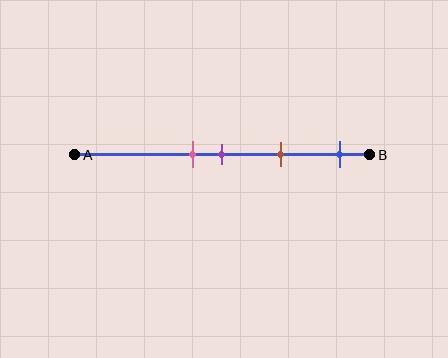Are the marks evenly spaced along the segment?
No, the marks are not evenly spaced.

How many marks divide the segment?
There are 4 marks dividing the segment.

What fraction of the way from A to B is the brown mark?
The brown mark is approximately 70% (0.7) of the way from A to B.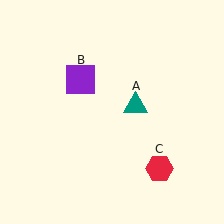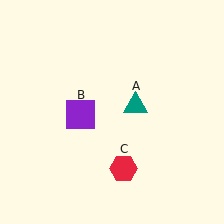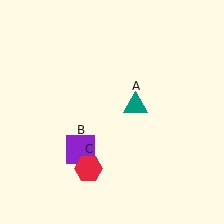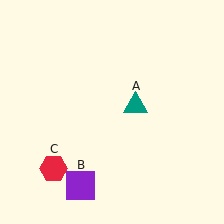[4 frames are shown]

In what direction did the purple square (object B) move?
The purple square (object B) moved down.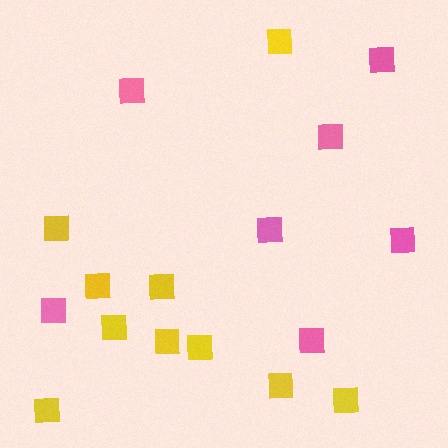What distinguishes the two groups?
There are 2 groups: one group of pink squares (7) and one group of yellow squares (10).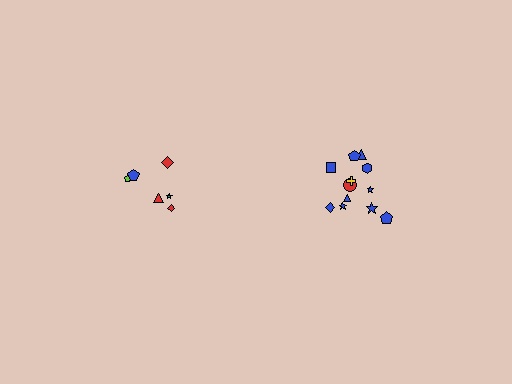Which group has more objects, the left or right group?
The right group.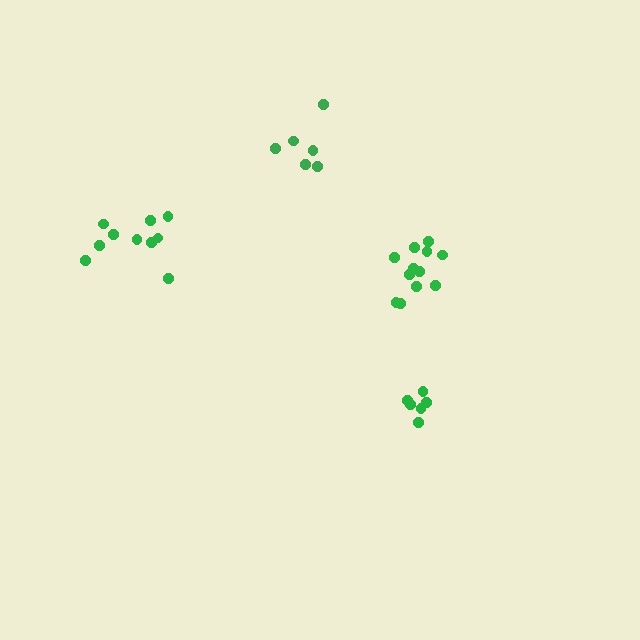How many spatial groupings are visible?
There are 4 spatial groupings.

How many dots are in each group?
Group 1: 12 dots, Group 2: 6 dots, Group 3: 6 dots, Group 4: 10 dots (34 total).